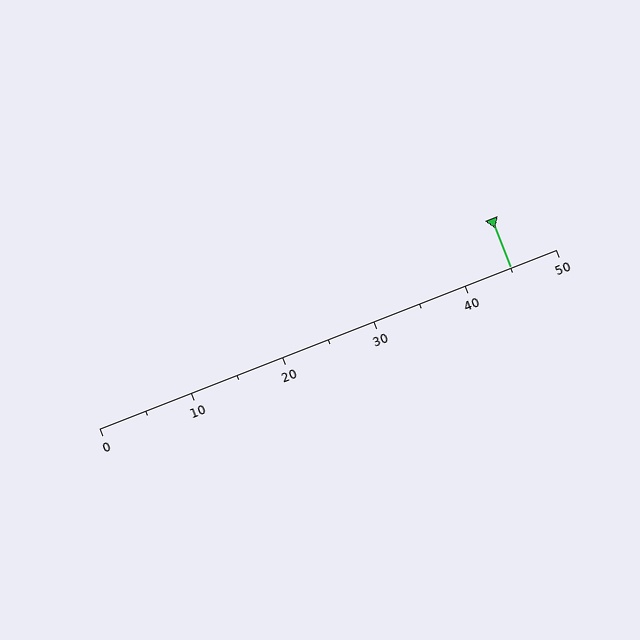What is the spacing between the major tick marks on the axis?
The major ticks are spaced 10 apart.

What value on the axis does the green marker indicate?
The marker indicates approximately 45.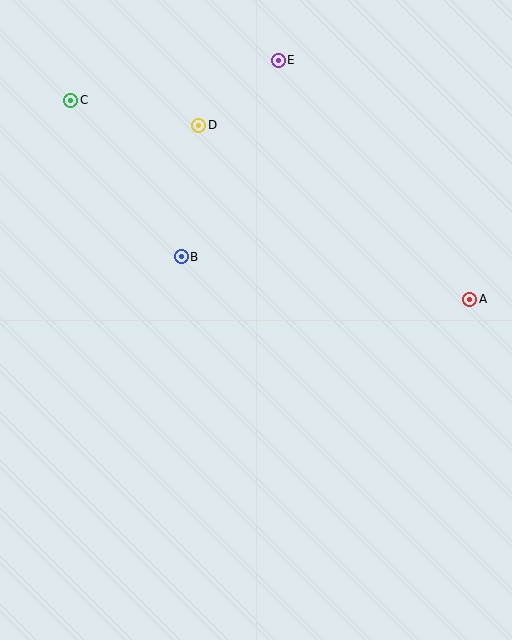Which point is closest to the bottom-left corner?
Point B is closest to the bottom-left corner.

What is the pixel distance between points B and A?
The distance between B and A is 291 pixels.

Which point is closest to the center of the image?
Point B at (181, 257) is closest to the center.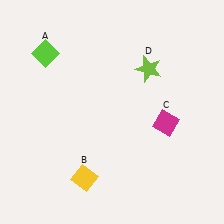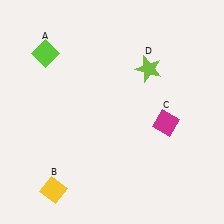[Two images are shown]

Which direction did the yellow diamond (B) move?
The yellow diamond (B) moved left.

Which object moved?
The yellow diamond (B) moved left.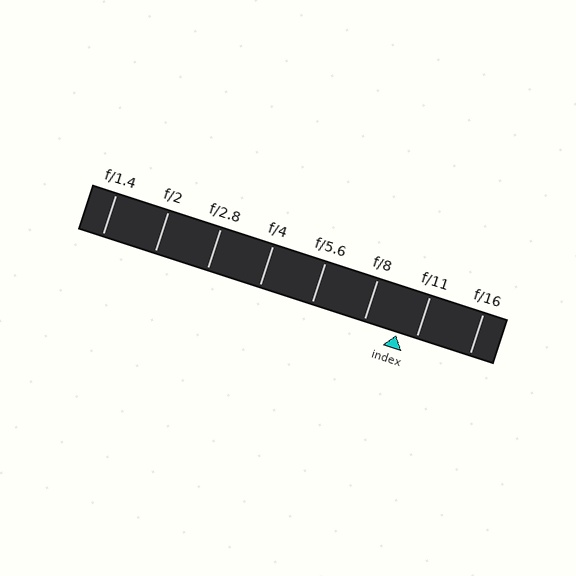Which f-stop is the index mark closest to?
The index mark is closest to f/11.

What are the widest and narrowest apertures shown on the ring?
The widest aperture shown is f/1.4 and the narrowest is f/16.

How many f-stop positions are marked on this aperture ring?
There are 8 f-stop positions marked.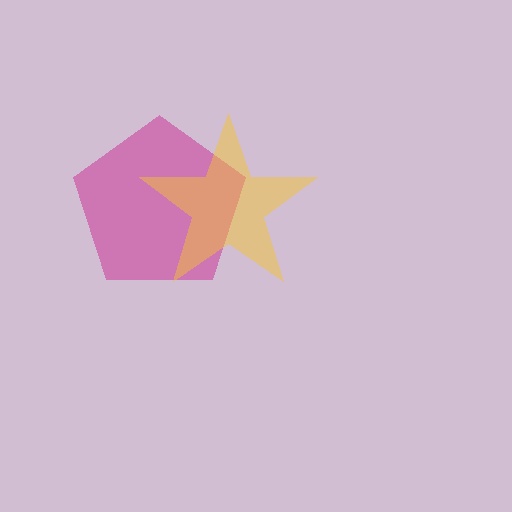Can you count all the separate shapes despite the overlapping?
Yes, there are 2 separate shapes.